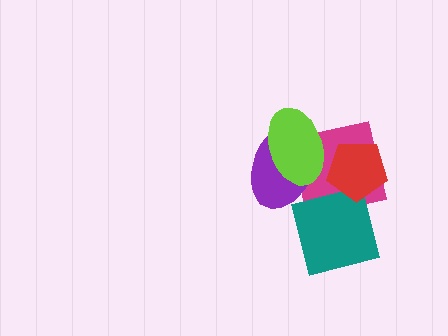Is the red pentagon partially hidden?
No, no other shape covers it.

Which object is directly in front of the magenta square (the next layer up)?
The purple ellipse is directly in front of the magenta square.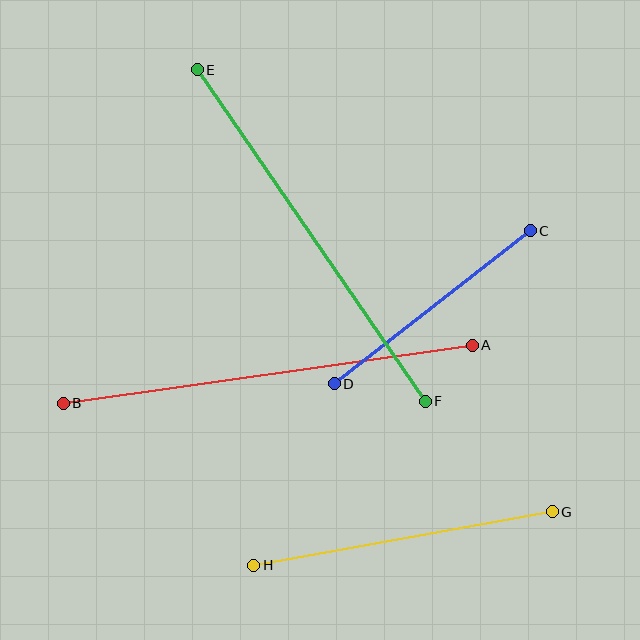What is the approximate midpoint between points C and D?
The midpoint is at approximately (432, 307) pixels.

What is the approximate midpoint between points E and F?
The midpoint is at approximately (311, 236) pixels.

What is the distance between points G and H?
The distance is approximately 303 pixels.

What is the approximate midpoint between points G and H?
The midpoint is at approximately (403, 539) pixels.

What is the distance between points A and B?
The distance is approximately 413 pixels.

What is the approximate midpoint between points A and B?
The midpoint is at approximately (268, 374) pixels.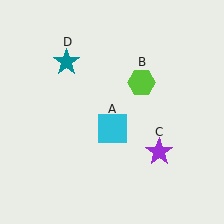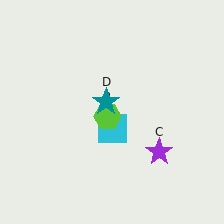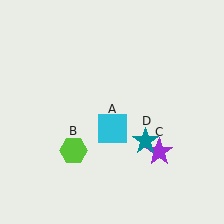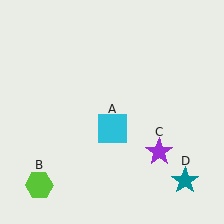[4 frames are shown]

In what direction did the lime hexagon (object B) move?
The lime hexagon (object B) moved down and to the left.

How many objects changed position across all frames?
2 objects changed position: lime hexagon (object B), teal star (object D).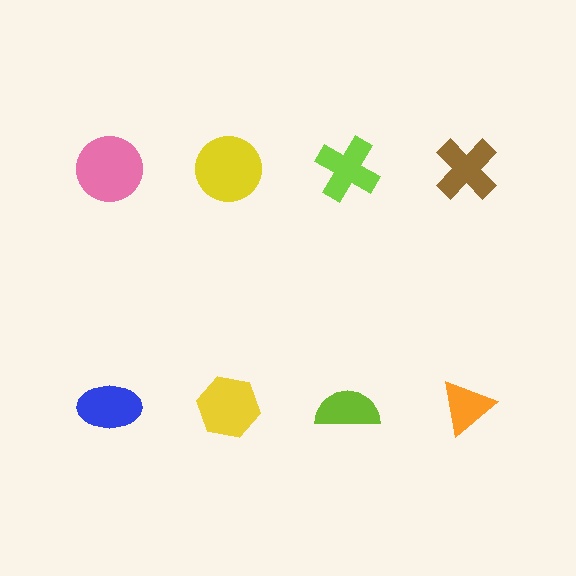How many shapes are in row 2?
4 shapes.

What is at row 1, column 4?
A brown cross.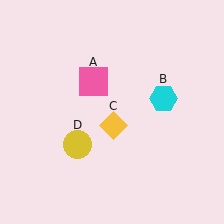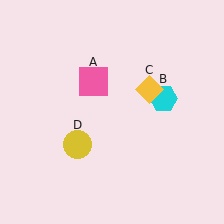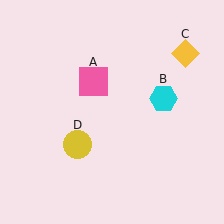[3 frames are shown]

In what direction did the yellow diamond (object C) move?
The yellow diamond (object C) moved up and to the right.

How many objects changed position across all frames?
1 object changed position: yellow diamond (object C).